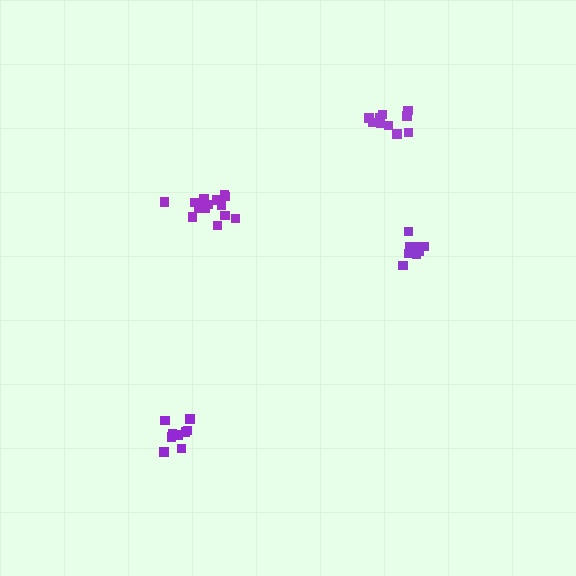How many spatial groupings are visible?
There are 4 spatial groupings.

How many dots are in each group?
Group 1: 11 dots, Group 2: 15 dots, Group 3: 9 dots, Group 4: 11 dots (46 total).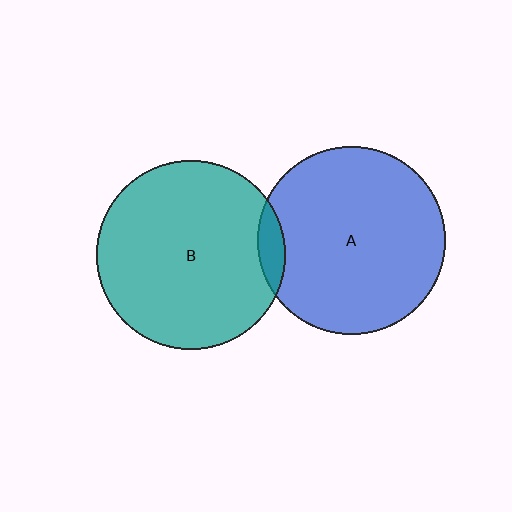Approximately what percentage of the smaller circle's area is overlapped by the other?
Approximately 5%.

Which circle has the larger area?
Circle B (teal).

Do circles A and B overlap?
Yes.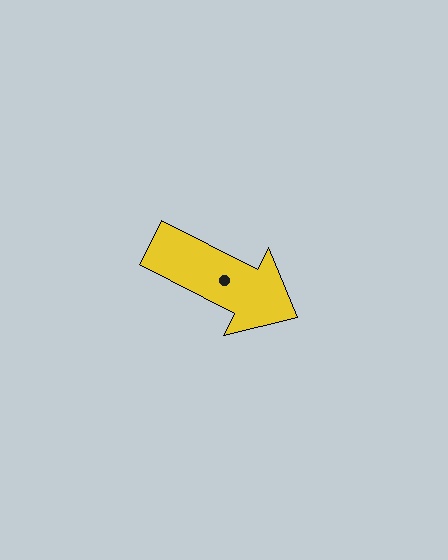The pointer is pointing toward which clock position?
Roughly 4 o'clock.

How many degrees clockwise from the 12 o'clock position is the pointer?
Approximately 117 degrees.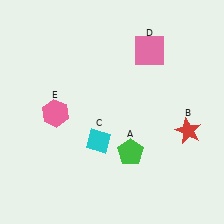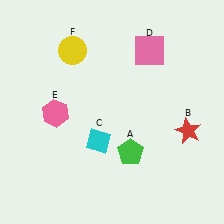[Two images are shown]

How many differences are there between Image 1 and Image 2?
There is 1 difference between the two images.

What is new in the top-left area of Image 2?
A yellow circle (F) was added in the top-left area of Image 2.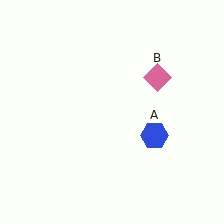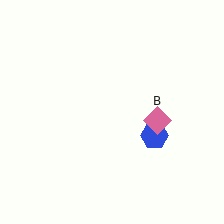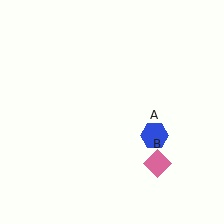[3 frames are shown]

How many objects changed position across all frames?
1 object changed position: pink diamond (object B).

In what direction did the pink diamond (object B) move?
The pink diamond (object B) moved down.